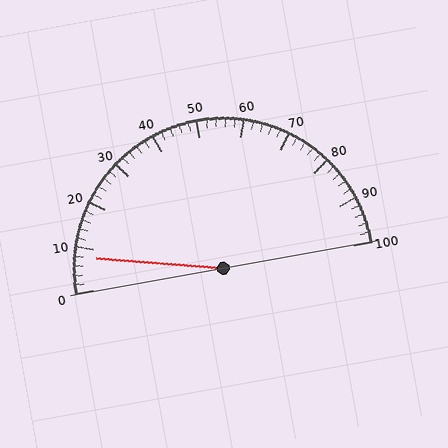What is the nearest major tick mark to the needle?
The nearest major tick mark is 10.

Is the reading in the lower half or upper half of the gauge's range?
The reading is in the lower half of the range (0 to 100).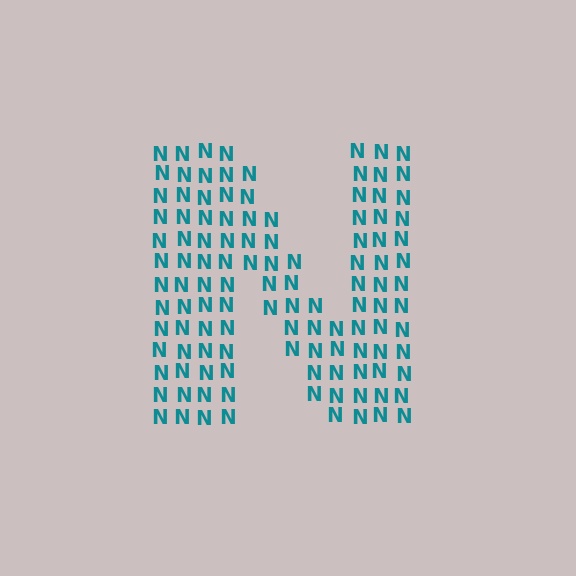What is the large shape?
The large shape is the letter N.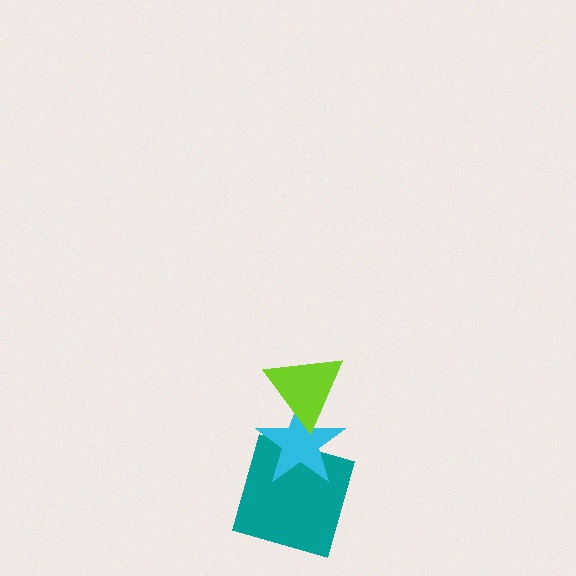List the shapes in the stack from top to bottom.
From top to bottom: the lime triangle, the cyan star, the teal square.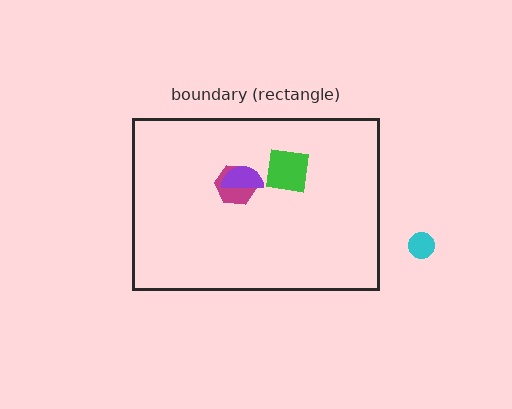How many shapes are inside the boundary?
3 inside, 1 outside.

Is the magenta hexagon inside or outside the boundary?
Inside.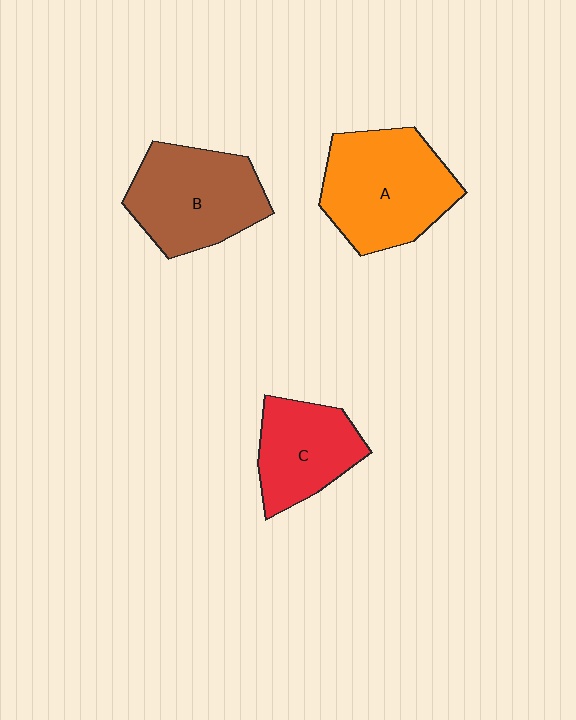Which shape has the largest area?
Shape A (orange).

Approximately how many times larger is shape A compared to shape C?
Approximately 1.4 times.